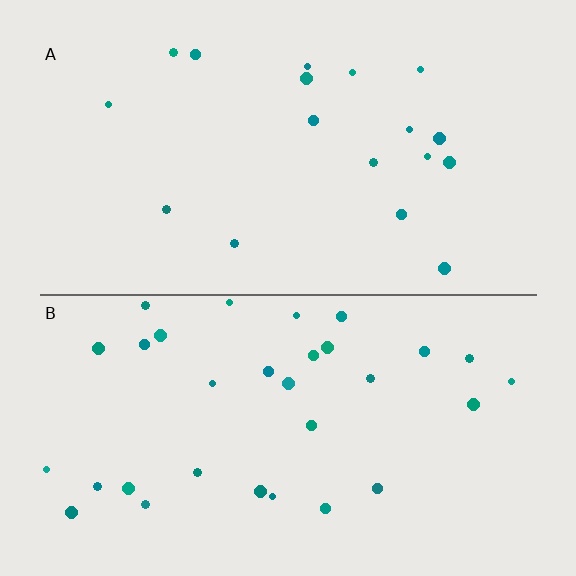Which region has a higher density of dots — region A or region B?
B (the bottom).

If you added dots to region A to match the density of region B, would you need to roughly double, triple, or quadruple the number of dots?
Approximately double.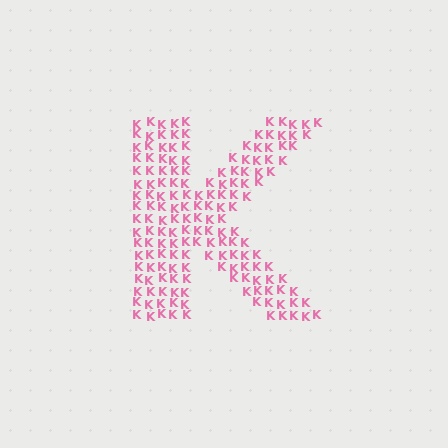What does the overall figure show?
The overall figure shows the letter K.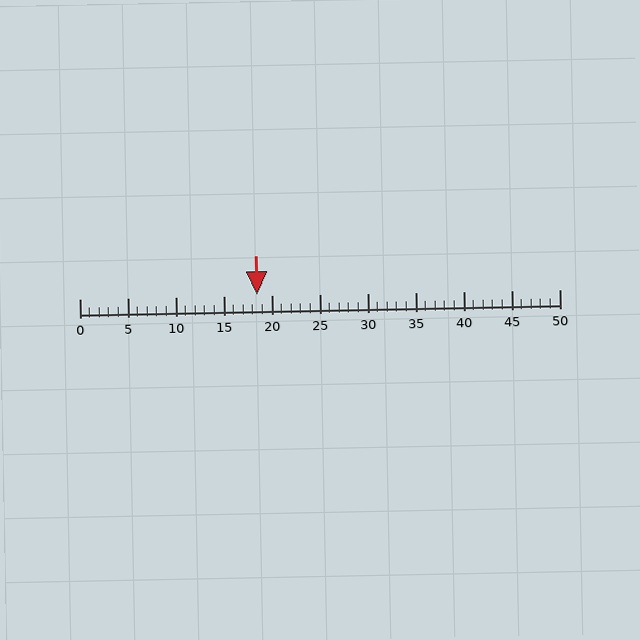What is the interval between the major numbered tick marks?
The major tick marks are spaced 5 units apart.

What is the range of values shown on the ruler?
The ruler shows values from 0 to 50.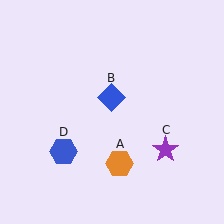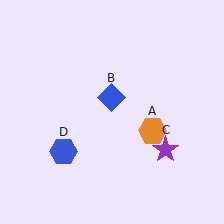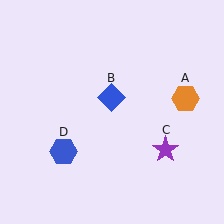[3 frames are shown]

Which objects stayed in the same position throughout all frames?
Blue diamond (object B) and purple star (object C) and blue hexagon (object D) remained stationary.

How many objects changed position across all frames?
1 object changed position: orange hexagon (object A).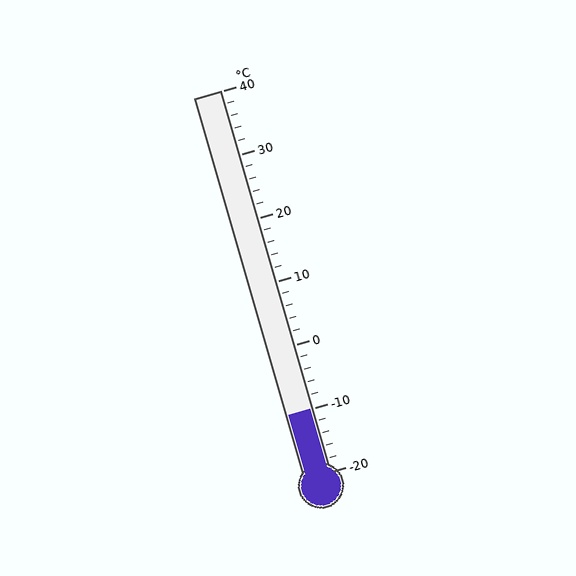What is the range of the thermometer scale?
The thermometer scale ranges from -20°C to 40°C.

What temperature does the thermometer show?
The thermometer shows approximately -10°C.